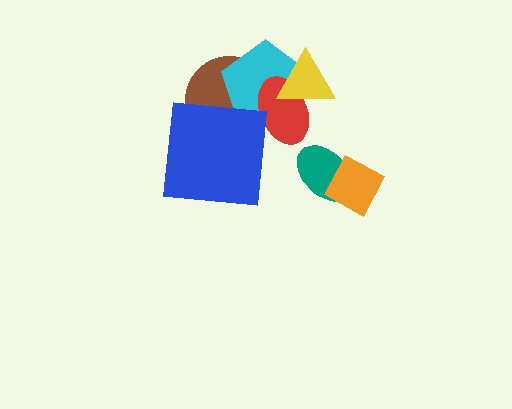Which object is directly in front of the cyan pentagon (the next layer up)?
The red ellipse is directly in front of the cyan pentagon.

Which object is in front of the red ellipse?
The yellow triangle is in front of the red ellipse.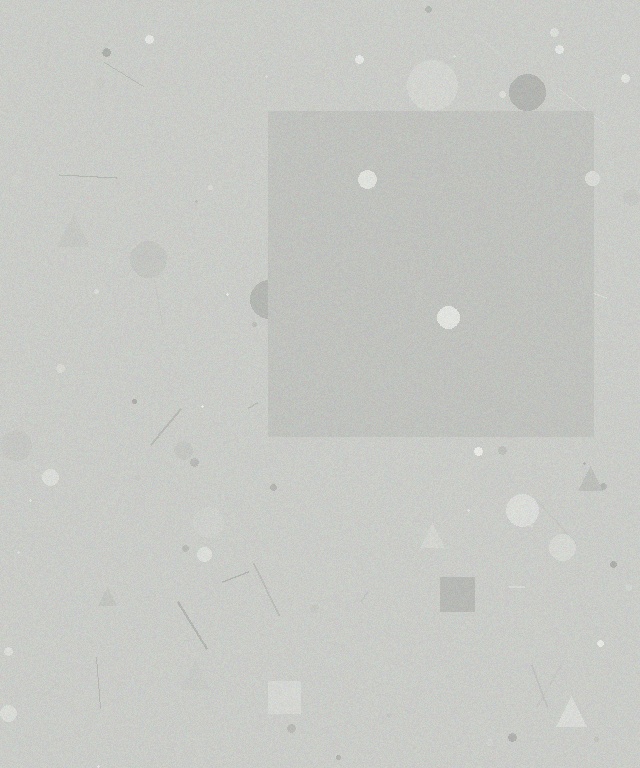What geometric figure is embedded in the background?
A square is embedded in the background.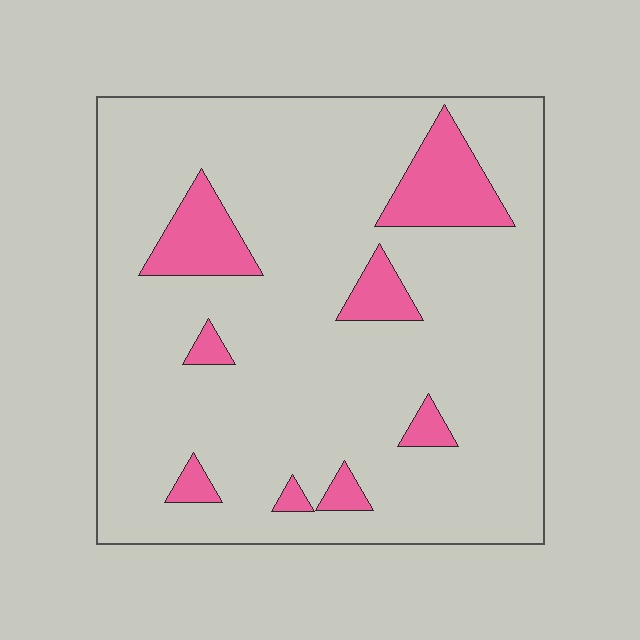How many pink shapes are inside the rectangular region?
8.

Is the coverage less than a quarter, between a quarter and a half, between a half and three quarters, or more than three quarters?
Less than a quarter.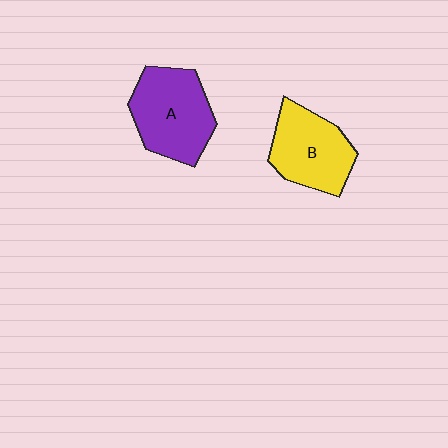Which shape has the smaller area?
Shape B (yellow).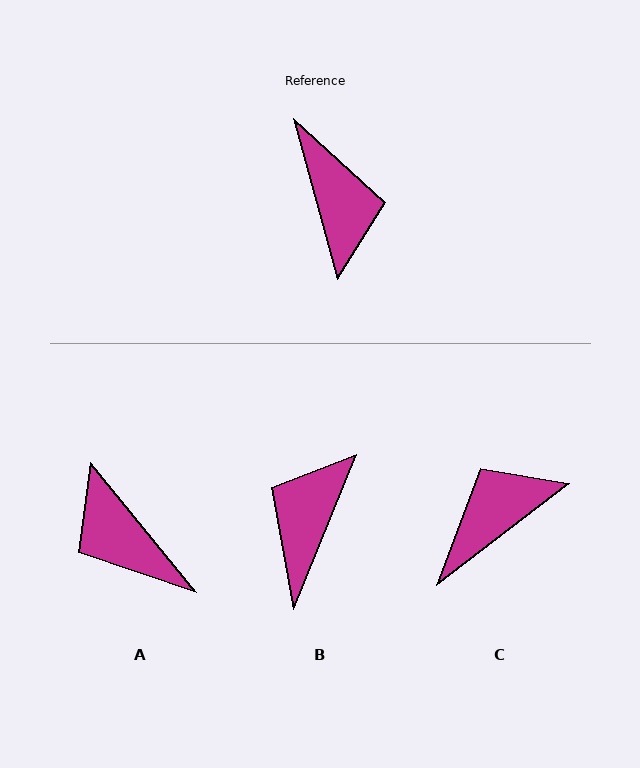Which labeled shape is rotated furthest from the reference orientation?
A, about 156 degrees away.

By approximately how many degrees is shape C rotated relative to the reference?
Approximately 112 degrees counter-clockwise.